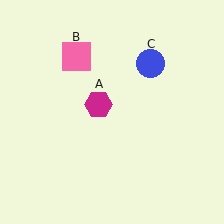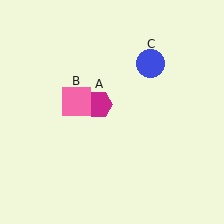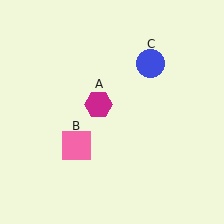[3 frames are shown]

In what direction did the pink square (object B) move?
The pink square (object B) moved down.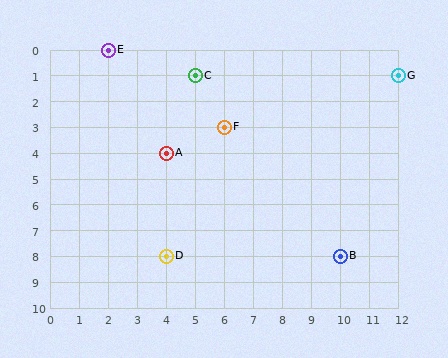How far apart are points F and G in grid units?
Points F and G are 6 columns and 2 rows apart (about 6.3 grid units diagonally).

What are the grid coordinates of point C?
Point C is at grid coordinates (5, 1).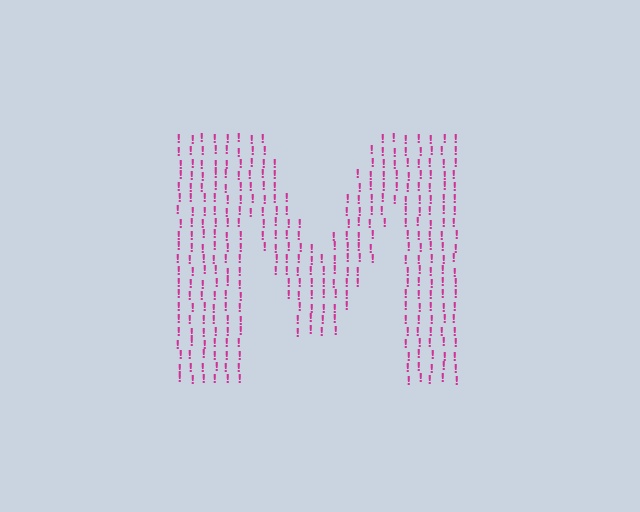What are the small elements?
The small elements are exclamation marks.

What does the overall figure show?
The overall figure shows the letter M.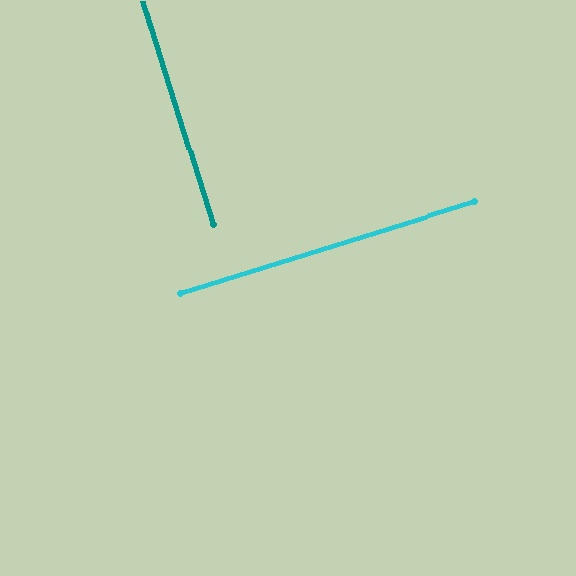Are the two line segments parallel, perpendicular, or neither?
Perpendicular — they meet at approximately 90°.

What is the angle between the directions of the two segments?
Approximately 90 degrees.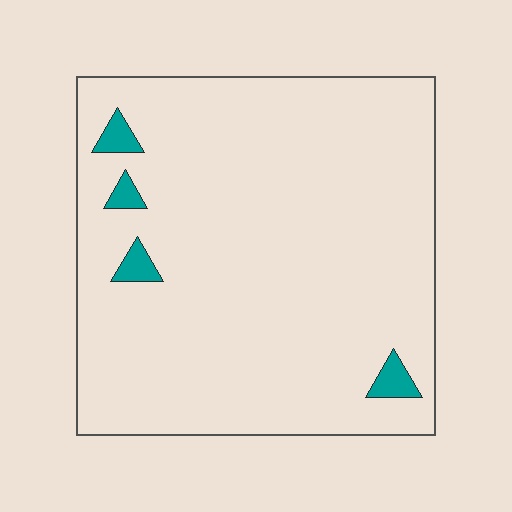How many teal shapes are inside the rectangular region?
4.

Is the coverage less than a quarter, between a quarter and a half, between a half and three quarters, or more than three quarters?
Less than a quarter.